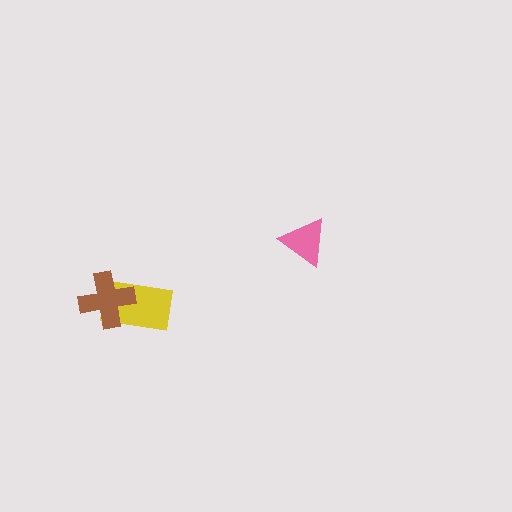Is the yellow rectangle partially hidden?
Yes, it is partially covered by another shape.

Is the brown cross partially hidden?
No, no other shape covers it.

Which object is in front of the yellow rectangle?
The brown cross is in front of the yellow rectangle.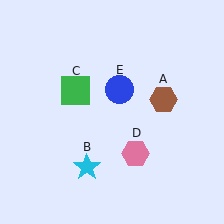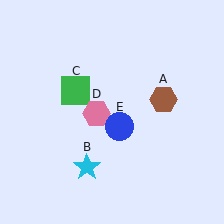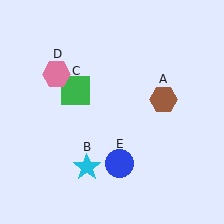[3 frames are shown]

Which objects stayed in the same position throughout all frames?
Brown hexagon (object A) and cyan star (object B) and green square (object C) remained stationary.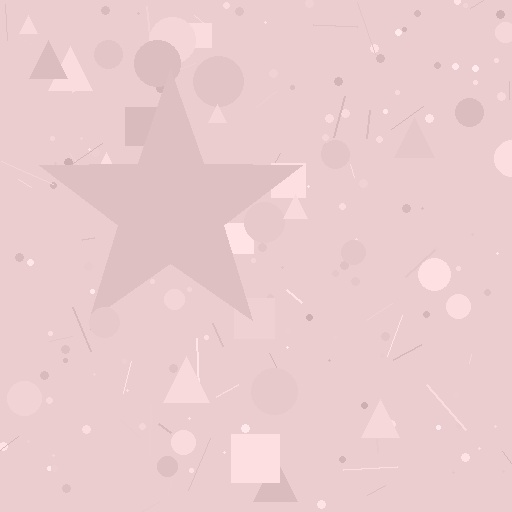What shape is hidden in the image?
A star is hidden in the image.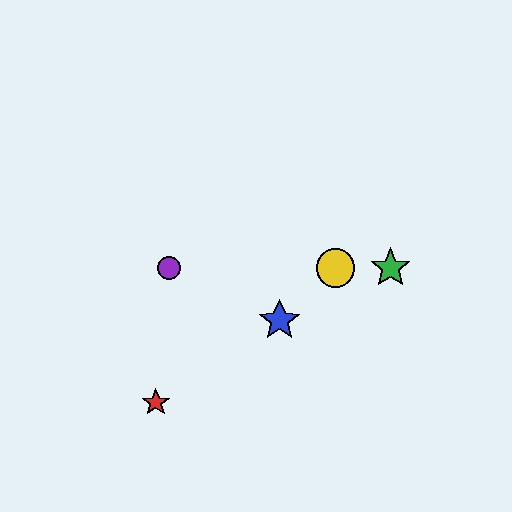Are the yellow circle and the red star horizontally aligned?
No, the yellow circle is at y≈268 and the red star is at y≈403.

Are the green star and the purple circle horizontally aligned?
Yes, both are at y≈268.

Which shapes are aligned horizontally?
The green star, the yellow circle, the purple circle are aligned horizontally.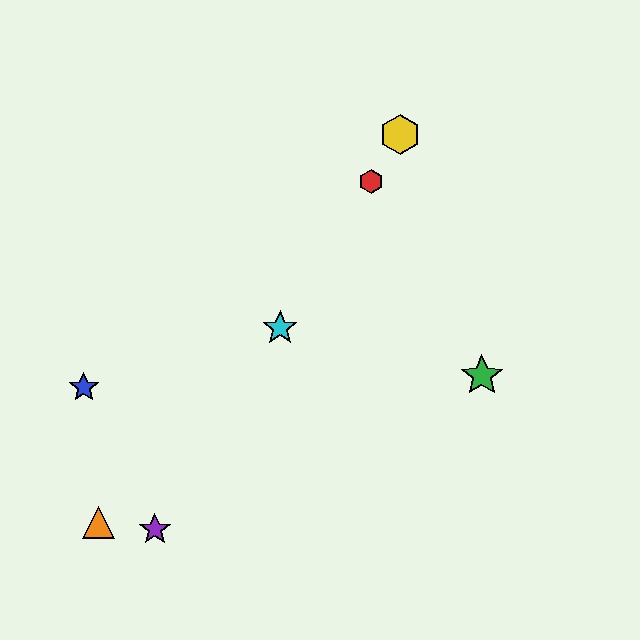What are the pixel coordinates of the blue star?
The blue star is at (84, 387).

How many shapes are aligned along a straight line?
4 shapes (the red hexagon, the yellow hexagon, the purple star, the cyan star) are aligned along a straight line.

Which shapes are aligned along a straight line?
The red hexagon, the yellow hexagon, the purple star, the cyan star are aligned along a straight line.